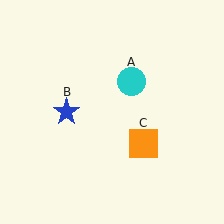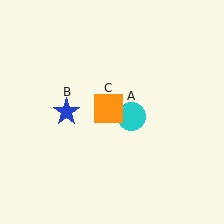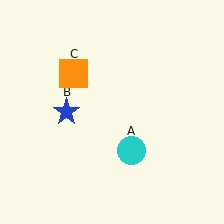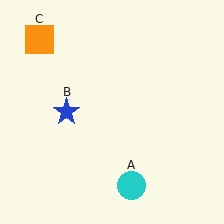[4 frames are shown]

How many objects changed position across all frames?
2 objects changed position: cyan circle (object A), orange square (object C).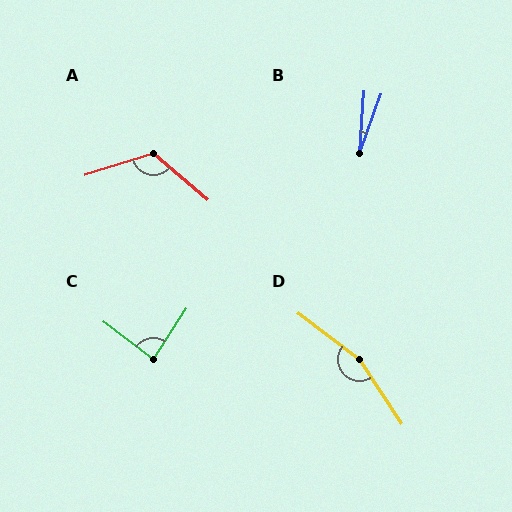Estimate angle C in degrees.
Approximately 86 degrees.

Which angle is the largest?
D, at approximately 161 degrees.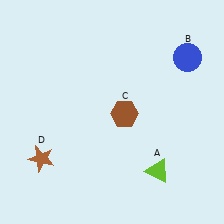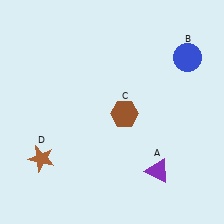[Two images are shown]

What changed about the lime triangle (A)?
In Image 1, A is lime. In Image 2, it changed to purple.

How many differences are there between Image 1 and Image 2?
There is 1 difference between the two images.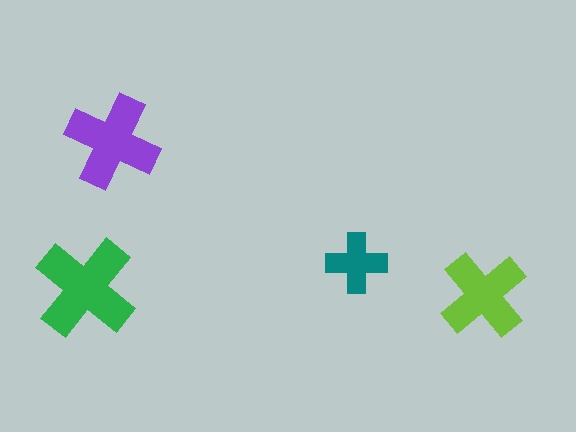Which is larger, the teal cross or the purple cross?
The purple one.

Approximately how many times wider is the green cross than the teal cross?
About 1.5 times wider.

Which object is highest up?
The purple cross is topmost.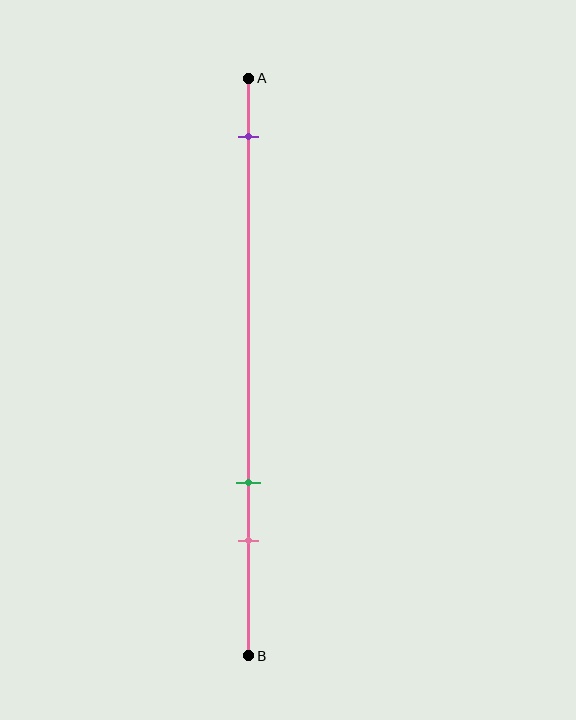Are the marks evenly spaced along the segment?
No, the marks are not evenly spaced.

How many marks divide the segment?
There are 3 marks dividing the segment.